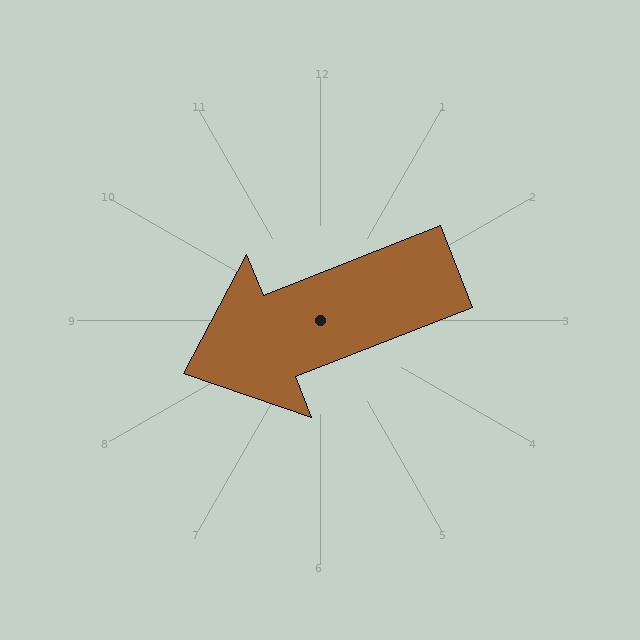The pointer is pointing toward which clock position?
Roughly 8 o'clock.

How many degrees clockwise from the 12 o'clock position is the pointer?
Approximately 248 degrees.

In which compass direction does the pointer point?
West.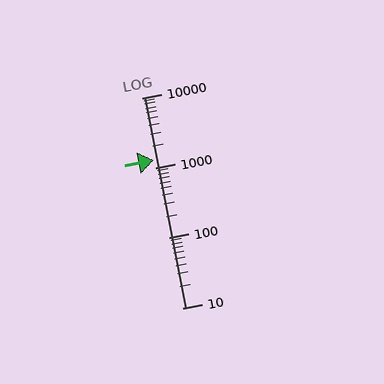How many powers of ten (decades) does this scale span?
The scale spans 3 decades, from 10 to 10000.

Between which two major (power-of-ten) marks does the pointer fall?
The pointer is between 1000 and 10000.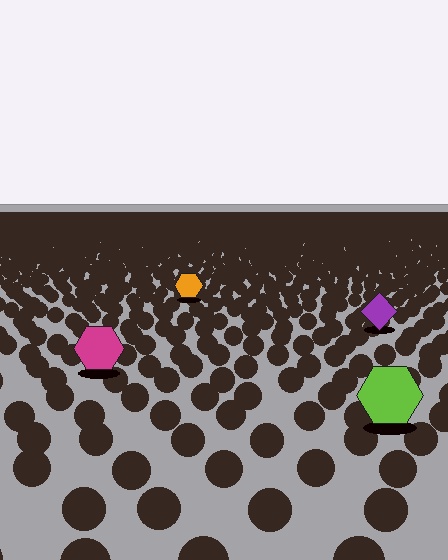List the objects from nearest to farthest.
From nearest to farthest: the lime hexagon, the magenta hexagon, the purple diamond, the orange hexagon.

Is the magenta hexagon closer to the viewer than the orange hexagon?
Yes. The magenta hexagon is closer — you can tell from the texture gradient: the ground texture is coarser near it.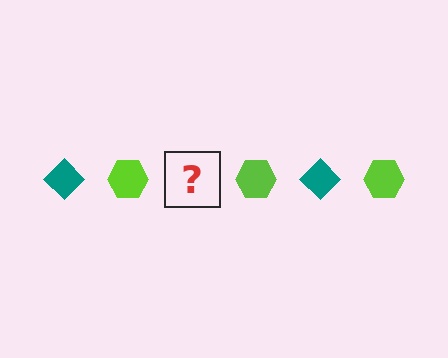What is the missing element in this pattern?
The missing element is a teal diamond.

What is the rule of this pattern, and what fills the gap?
The rule is that the pattern alternates between teal diamond and lime hexagon. The gap should be filled with a teal diamond.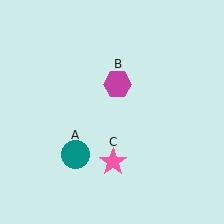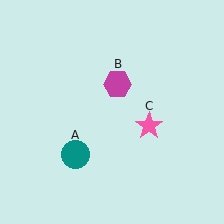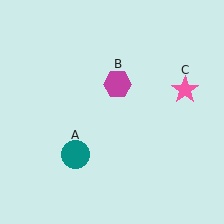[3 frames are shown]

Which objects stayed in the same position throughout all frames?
Teal circle (object A) and magenta hexagon (object B) remained stationary.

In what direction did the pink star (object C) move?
The pink star (object C) moved up and to the right.